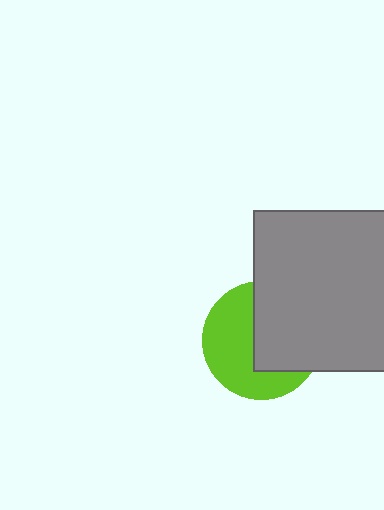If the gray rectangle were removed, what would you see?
You would see the complete lime circle.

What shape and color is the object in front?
The object in front is a gray rectangle.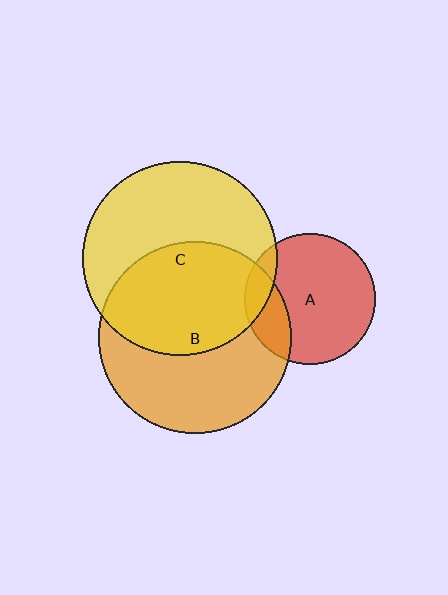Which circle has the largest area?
Circle C (yellow).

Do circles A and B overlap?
Yes.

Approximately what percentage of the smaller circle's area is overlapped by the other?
Approximately 20%.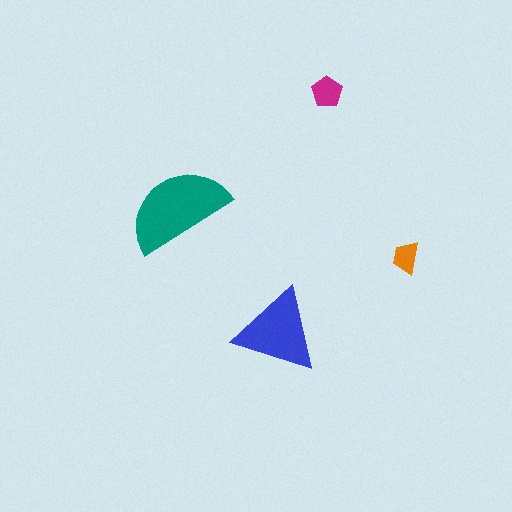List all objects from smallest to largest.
The orange trapezoid, the magenta pentagon, the blue triangle, the teal semicircle.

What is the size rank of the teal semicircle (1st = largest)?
1st.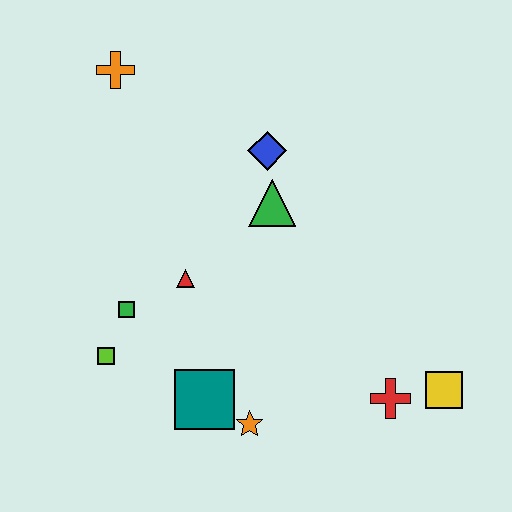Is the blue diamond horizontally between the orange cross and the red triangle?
No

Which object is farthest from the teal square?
The orange cross is farthest from the teal square.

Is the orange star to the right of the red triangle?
Yes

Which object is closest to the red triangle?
The green square is closest to the red triangle.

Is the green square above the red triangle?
No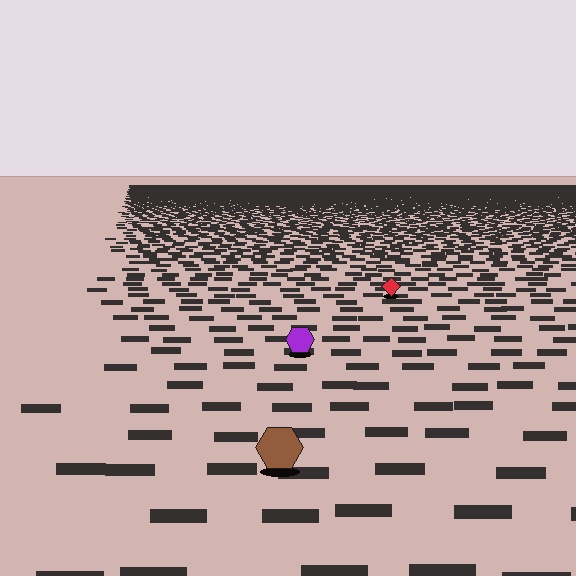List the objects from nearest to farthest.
From nearest to farthest: the brown hexagon, the purple hexagon, the red diamond.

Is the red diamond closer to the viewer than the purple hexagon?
No. The purple hexagon is closer — you can tell from the texture gradient: the ground texture is coarser near it.